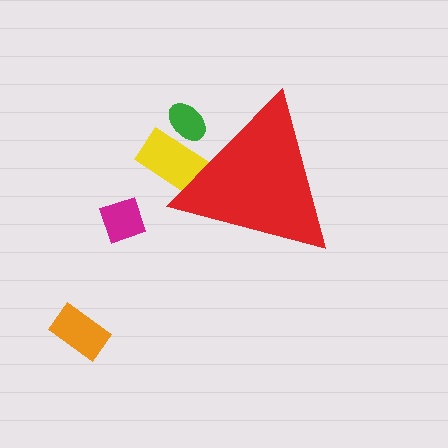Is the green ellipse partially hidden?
Yes, the green ellipse is partially hidden behind the red triangle.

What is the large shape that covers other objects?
A red triangle.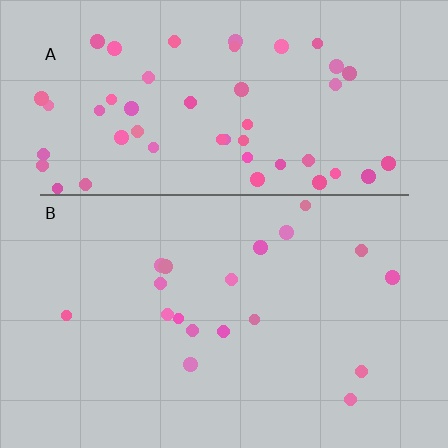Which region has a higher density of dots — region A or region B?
A (the top).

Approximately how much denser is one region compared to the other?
Approximately 2.9× — region A over region B.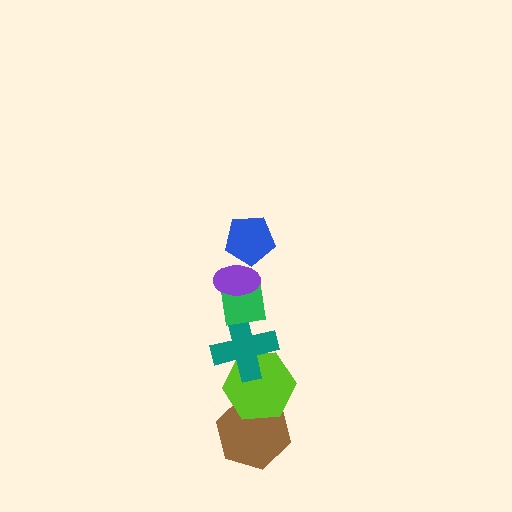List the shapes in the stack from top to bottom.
From top to bottom: the blue pentagon, the purple ellipse, the green square, the teal cross, the lime hexagon, the brown hexagon.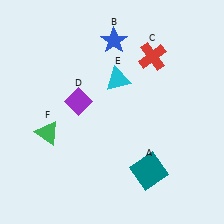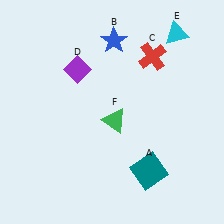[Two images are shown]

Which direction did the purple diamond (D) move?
The purple diamond (D) moved up.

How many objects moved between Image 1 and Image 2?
3 objects moved between the two images.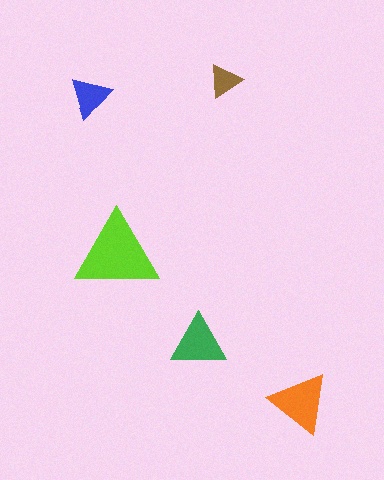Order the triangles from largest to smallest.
the lime one, the orange one, the green one, the blue one, the brown one.